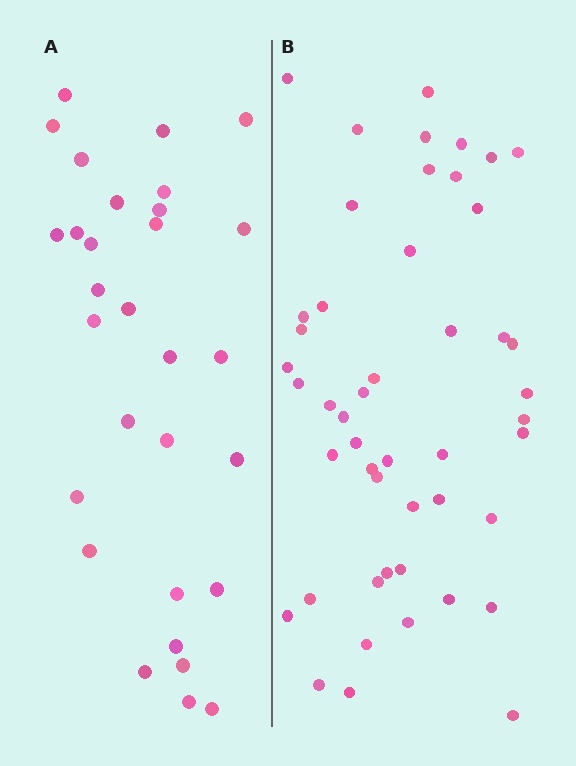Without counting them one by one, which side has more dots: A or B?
Region B (the right region) has more dots.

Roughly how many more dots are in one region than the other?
Region B has approximately 20 more dots than region A.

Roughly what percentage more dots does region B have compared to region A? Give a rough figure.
About 60% more.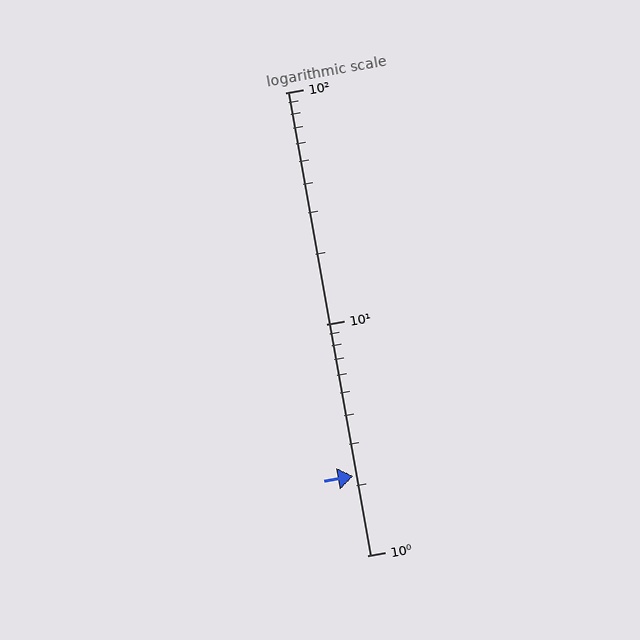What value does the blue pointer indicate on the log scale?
The pointer indicates approximately 2.2.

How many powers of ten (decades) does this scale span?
The scale spans 2 decades, from 1 to 100.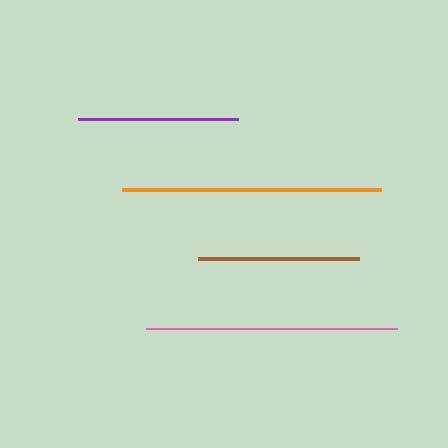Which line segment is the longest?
The orange line is the longest at approximately 259 pixels.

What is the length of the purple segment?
The purple segment is approximately 160 pixels long.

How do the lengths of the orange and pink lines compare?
The orange and pink lines are approximately the same length.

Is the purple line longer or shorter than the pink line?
The pink line is longer than the purple line.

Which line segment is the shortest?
The purple line is the shortest at approximately 160 pixels.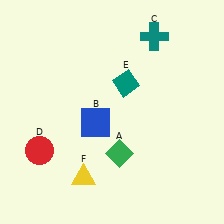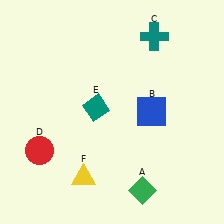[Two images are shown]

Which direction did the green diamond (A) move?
The green diamond (A) moved down.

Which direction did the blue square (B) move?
The blue square (B) moved right.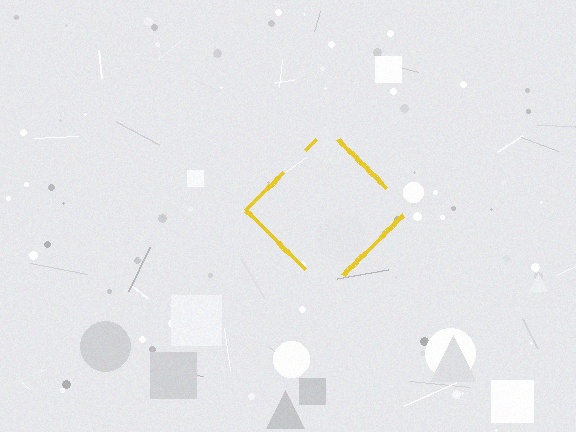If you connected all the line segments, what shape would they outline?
They would outline a diamond.